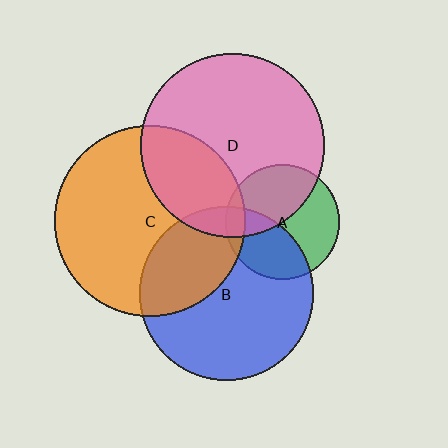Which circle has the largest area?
Circle C (orange).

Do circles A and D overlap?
Yes.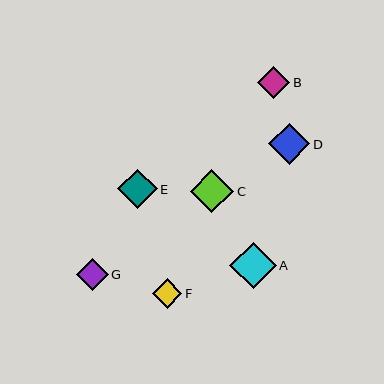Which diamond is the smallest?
Diamond F is the smallest with a size of approximately 30 pixels.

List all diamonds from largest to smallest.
From largest to smallest: A, C, D, E, B, G, F.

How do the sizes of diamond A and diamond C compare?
Diamond A and diamond C are approximately the same size.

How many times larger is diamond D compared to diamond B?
Diamond D is approximately 1.3 times the size of diamond B.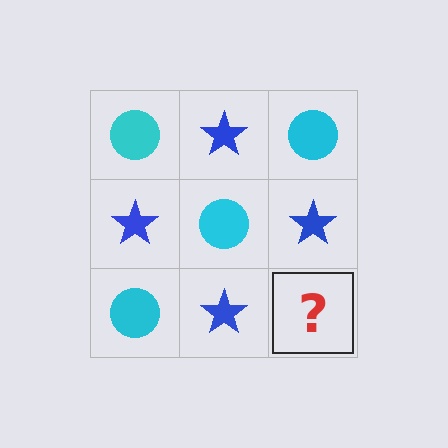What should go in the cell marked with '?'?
The missing cell should contain a cyan circle.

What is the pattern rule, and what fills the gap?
The rule is that it alternates cyan circle and blue star in a checkerboard pattern. The gap should be filled with a cyan circle.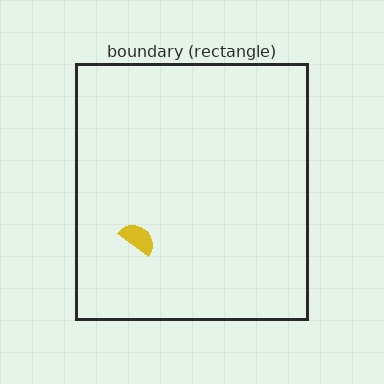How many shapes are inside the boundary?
1 inside, 0 outside.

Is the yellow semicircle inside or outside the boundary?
Inside.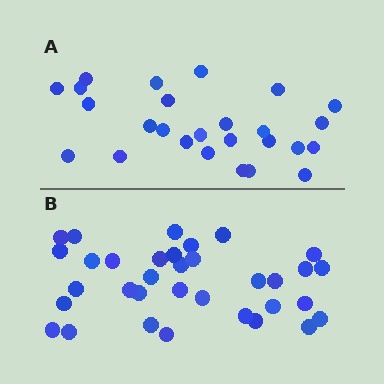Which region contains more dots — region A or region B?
Region B (the bottom region) has more dots.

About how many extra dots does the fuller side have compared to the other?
Region B has roughly 8 or so more dots than region A.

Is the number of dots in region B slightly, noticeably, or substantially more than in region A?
Region B has noticeably more, but not dramatically so. The ratio is roughly 1.3 to 1.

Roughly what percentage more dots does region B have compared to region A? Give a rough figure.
About 30% more.